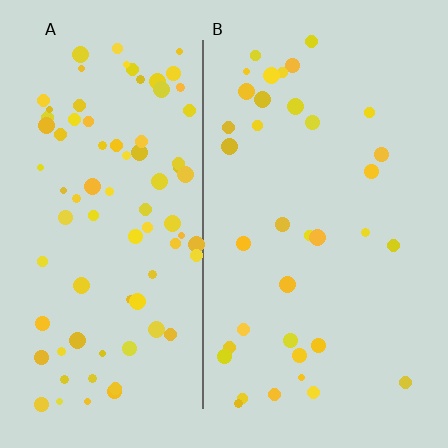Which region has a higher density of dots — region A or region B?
A (the left).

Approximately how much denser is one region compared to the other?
Approximately 2.4× — region A over region B.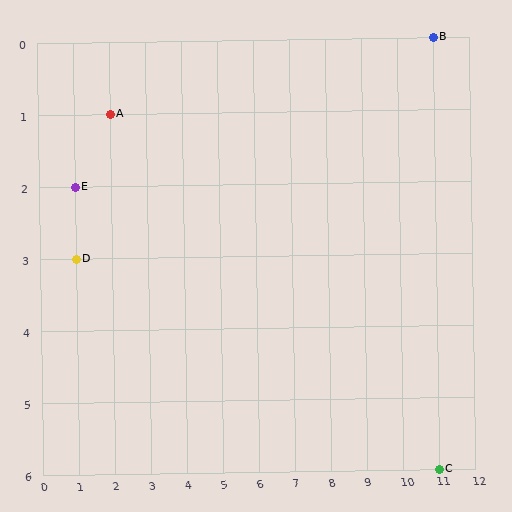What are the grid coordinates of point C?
Point C is at grid coordinates (11, 6).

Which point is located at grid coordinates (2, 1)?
Point A is at (2, 1).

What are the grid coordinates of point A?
Point A is at grid coordinates (2, 1).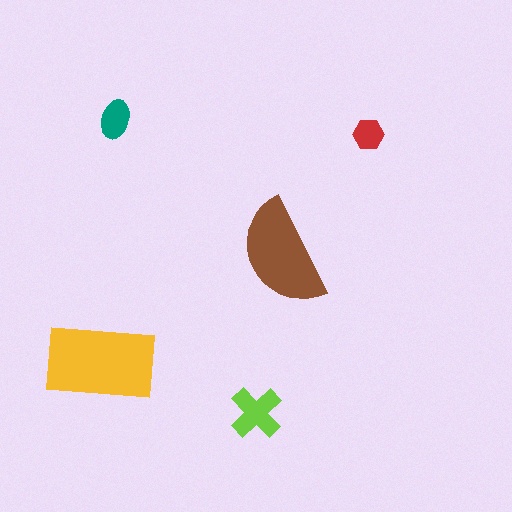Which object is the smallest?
The red hexagon.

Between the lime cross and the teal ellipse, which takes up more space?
The lime cross.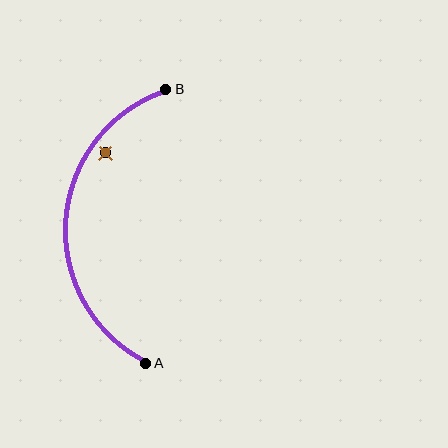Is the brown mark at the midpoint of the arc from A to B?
No — the brown mark does not lie on the arc at all. It sits slightly inside the curve.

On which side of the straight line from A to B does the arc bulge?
The arc bulges to the left of the straight line connecting A and B.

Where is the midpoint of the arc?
The arc midpoint is the point on the curve farthest from the straight line joining A and B. It sits to the left of that line.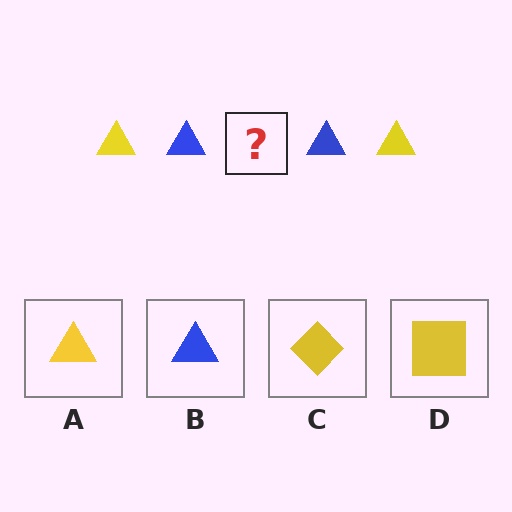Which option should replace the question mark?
Option A.